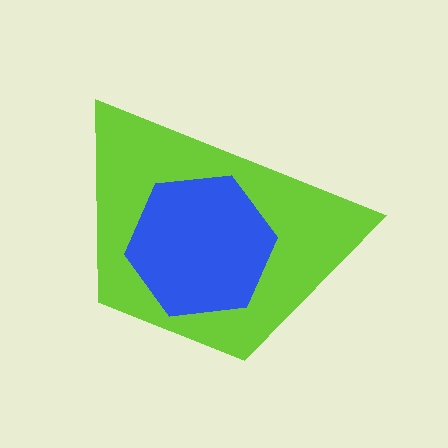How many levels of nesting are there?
2.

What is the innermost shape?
The blue hexagon.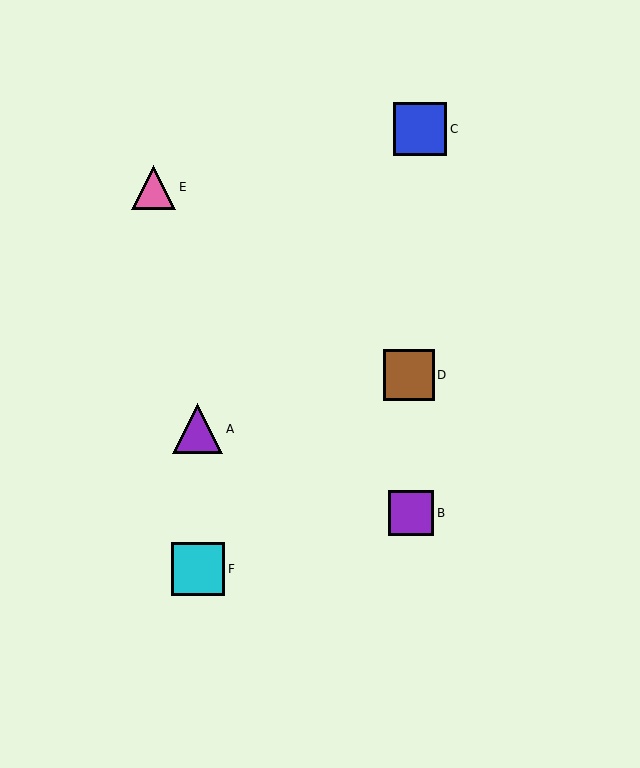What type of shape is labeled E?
Shape E is a pink triangle.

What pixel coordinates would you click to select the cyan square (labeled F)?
Click at (198, 569) to select the cyan square F.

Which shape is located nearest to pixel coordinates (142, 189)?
The pink triangle (labeled E) at (153, 187) is nearest to that location.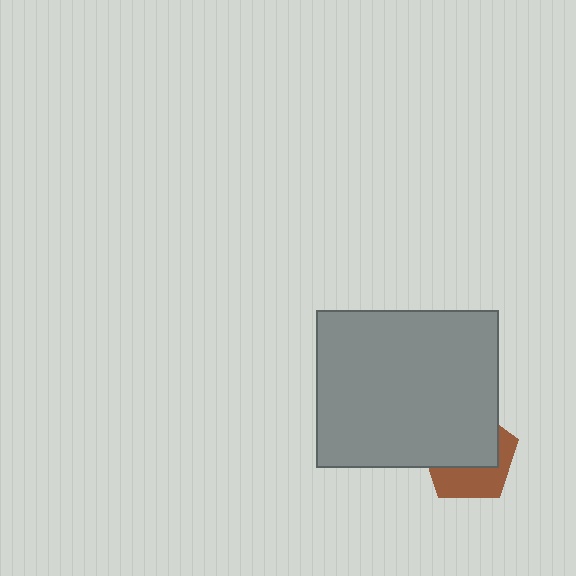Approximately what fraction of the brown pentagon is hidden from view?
Roughly 58% of the brown pentagon is hidden behind the gray rectangle.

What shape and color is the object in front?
The object in front is a gray rectangle.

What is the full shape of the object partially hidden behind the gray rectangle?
The partially hidden object is a brown pentagon.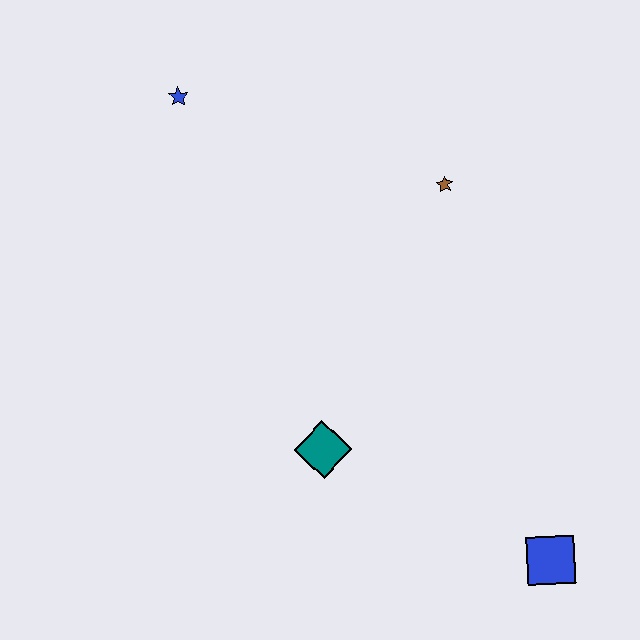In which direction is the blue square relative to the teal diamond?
The blue square is to the right of the teal diamond.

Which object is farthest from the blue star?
The blue square is farthest from the blue star.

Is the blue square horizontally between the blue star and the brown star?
No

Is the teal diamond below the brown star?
Yes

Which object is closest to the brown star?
The blue star is closest to the brown star.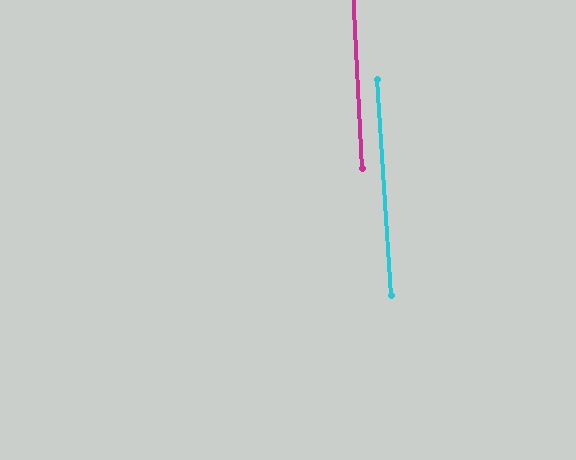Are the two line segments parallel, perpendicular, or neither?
Parallel — their directions differ by only 0.6°.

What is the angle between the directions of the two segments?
Approximately 1 degree.